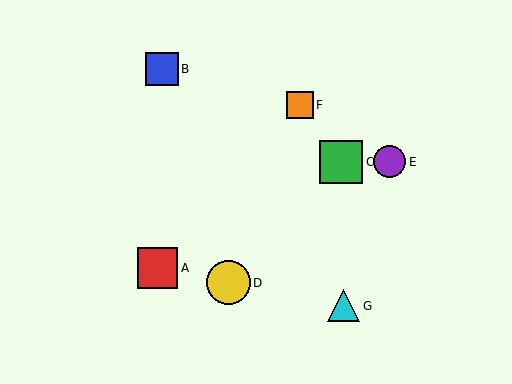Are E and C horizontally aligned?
Yes, both are at y≈162.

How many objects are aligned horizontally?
2 objects (C, E) are aligned horizontally.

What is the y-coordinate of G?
Object G is at y≈306.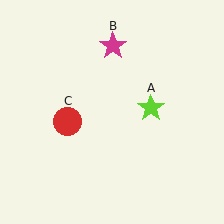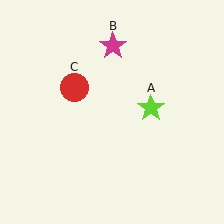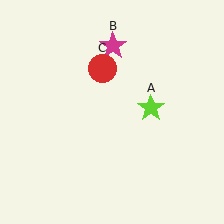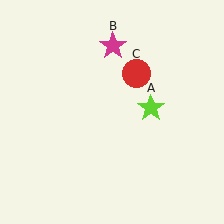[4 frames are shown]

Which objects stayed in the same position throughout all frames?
Lime star (object A) and magenta star (object B) remained stationary.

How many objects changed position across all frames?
1 object changed position: red circle (object C).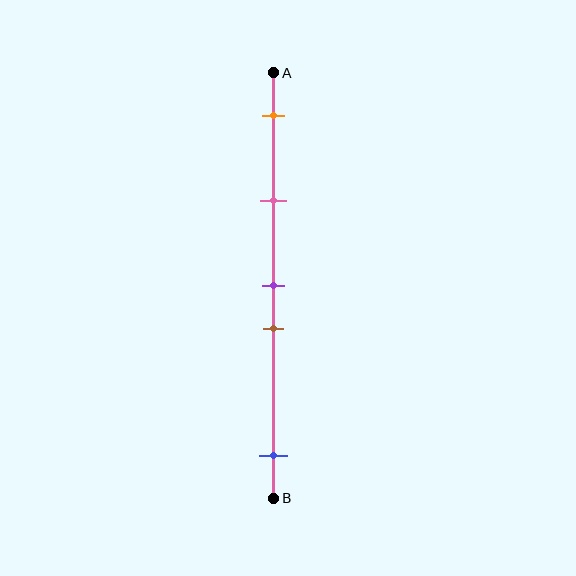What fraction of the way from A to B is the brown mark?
The brown mark is approximately 60% (0.6) of the way from A to B.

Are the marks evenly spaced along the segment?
No, the marks are not evenly spaced.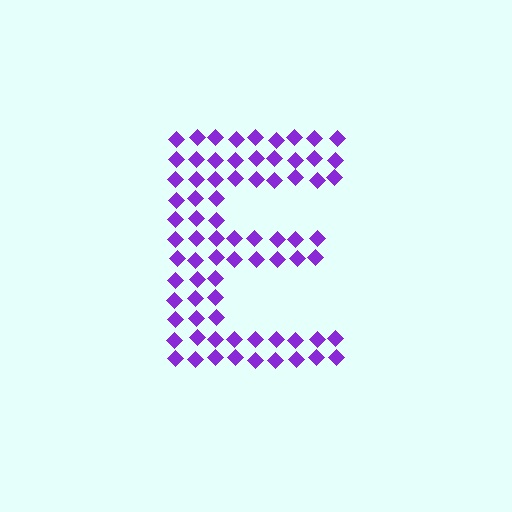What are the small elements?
The small elements are diamonds.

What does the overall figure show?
The overall figure shows the letter E.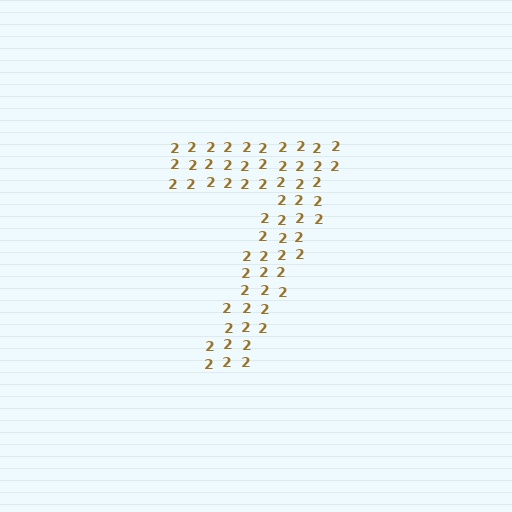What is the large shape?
The large shape is the digit 7.